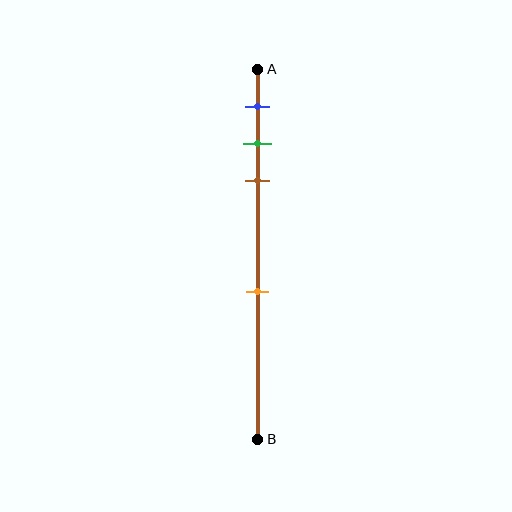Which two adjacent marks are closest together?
The green and brown marks are the closest adjacent pair.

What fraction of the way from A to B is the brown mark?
The brown mark is approximately 30% (0.3) of the way from A to B.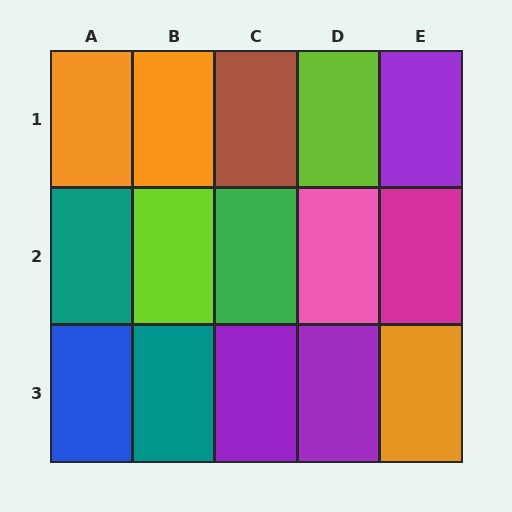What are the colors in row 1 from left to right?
Orange, orange, brown, lime, purple.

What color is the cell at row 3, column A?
Blue.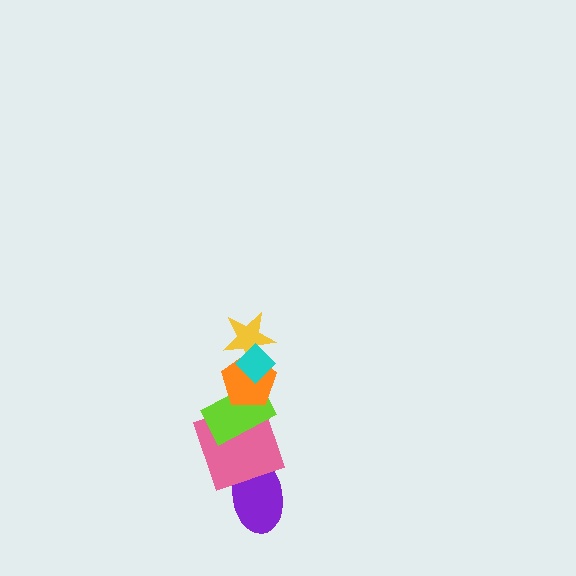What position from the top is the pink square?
The pink square is 5th from the top.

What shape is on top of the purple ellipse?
The pink square is on top of the purple ellipse.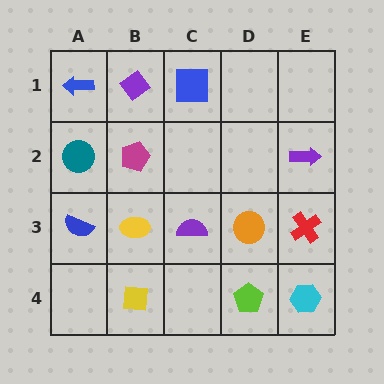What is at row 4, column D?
A lime pentagon.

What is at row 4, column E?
A cyan hexagon.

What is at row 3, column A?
A blue semicircle.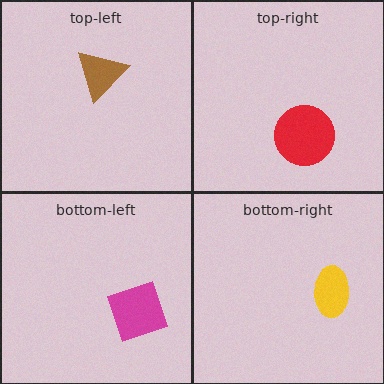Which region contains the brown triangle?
The top-left region.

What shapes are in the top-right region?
The red circle.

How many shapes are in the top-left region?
1.